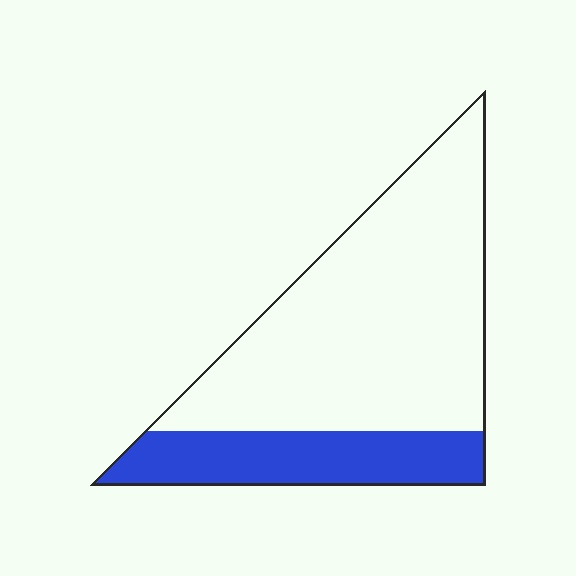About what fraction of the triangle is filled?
About one quarter (1/4).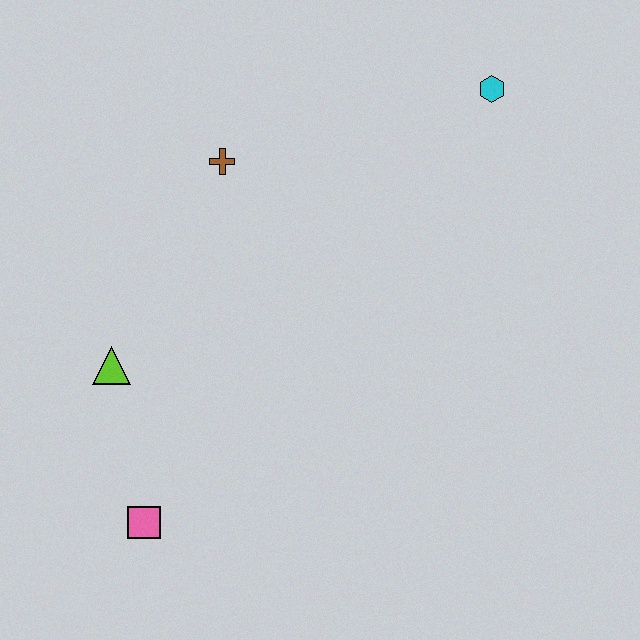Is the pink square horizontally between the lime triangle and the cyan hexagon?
Yes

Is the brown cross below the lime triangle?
No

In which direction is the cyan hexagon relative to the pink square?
The cyan hexagon is above the pink square.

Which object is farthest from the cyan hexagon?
The pink square is farthest from the cyan hexagon.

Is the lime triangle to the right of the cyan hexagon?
No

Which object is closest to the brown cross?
The lime triangle is closest to the brown cross.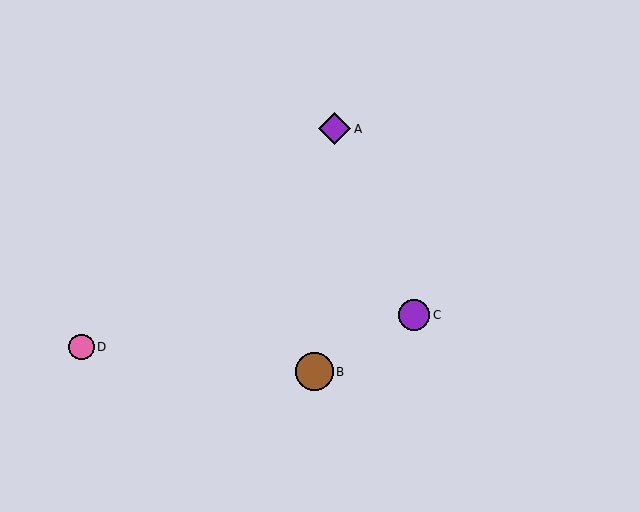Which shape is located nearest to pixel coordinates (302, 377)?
The brown circle (labeled B) at (314, 372) is nearest to that location.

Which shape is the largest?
The brown circle (labeled B) is the largest.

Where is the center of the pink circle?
The center of the pink circle is at (82, 347).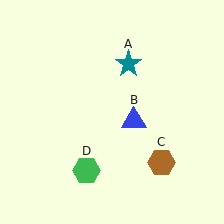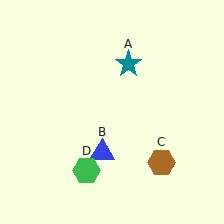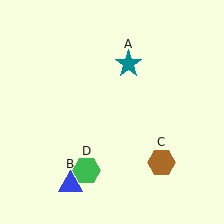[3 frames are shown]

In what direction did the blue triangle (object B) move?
The blue triangle (object B) moved down and to the left.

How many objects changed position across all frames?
1 object changed position: blue triangle (object B).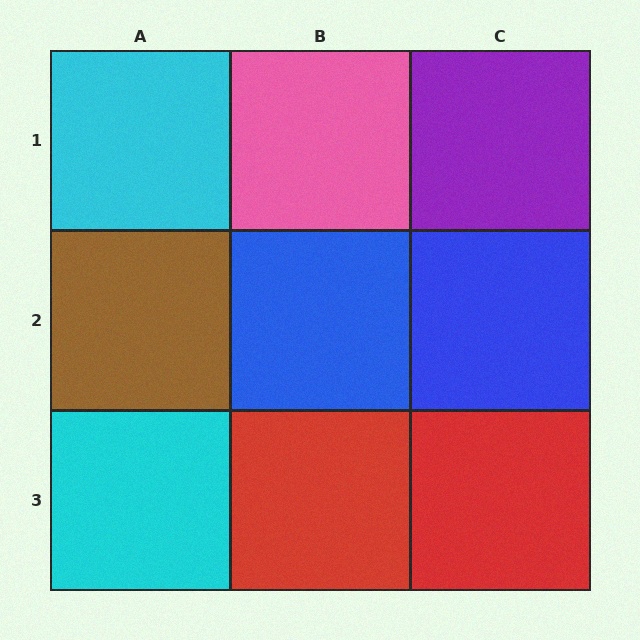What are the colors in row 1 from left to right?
Cyan, pink, purple.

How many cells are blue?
2 cells are blue.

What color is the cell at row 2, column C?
Blue.